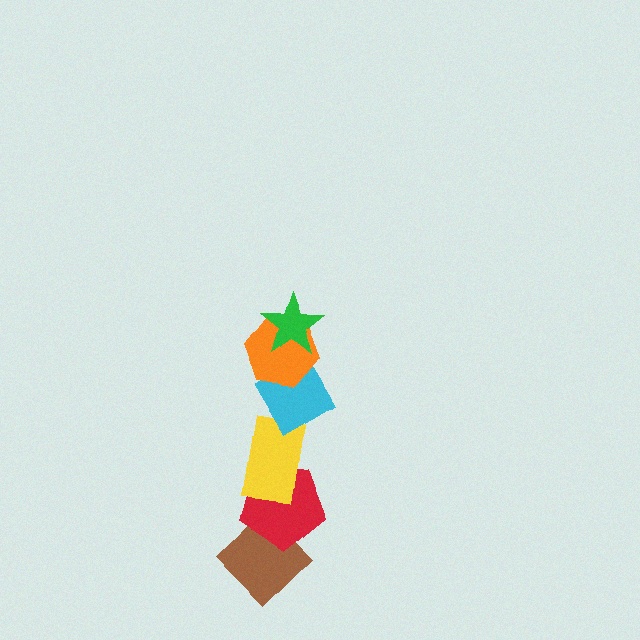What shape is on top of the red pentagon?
The yellow rectangle is on top of the red pentagon.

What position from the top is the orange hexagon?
The orange hexagon is 2nd from the top.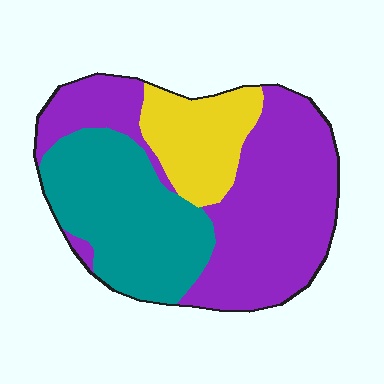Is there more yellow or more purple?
Purple.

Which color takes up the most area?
Purple, at roughly 50%.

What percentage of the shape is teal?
Teal covers around 35% of the shape.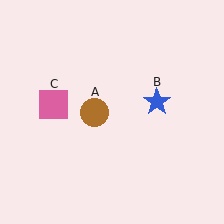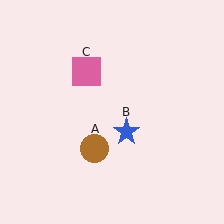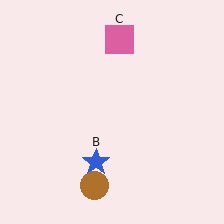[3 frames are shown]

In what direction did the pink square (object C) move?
The pink square (object C) moved up and to the right.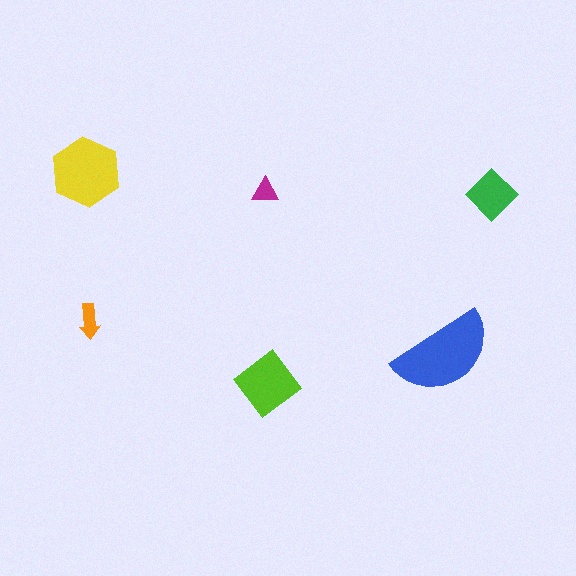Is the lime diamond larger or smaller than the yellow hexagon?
Smaller.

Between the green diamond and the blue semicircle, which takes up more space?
The blue semicircle.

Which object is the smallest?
The magenta triangle.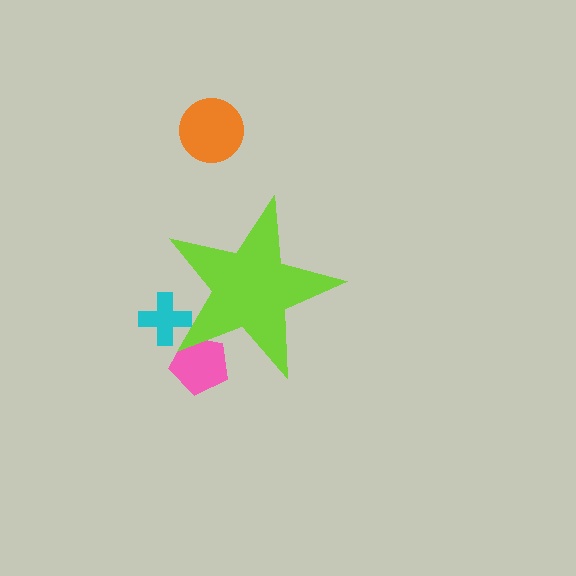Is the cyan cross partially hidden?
Yes, the cyan cross is partially hidden behind the lime star.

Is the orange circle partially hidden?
No, the orange circle is fully visible.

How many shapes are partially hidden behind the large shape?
2 shapes are partially hidden.